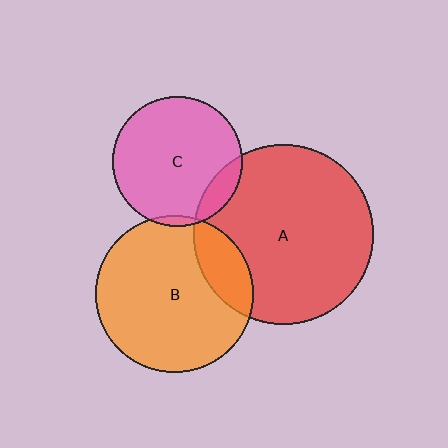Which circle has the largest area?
Circle A (red).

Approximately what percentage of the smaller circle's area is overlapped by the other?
Approximately 20%.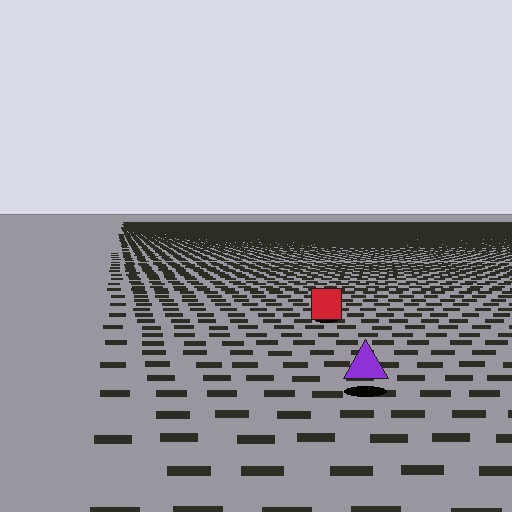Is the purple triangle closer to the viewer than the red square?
Yes. The purple triangle is closer — you can tell from the texture gradient: the ground texture is coarser near it.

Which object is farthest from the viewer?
The red square is farthest from the viewer. It appears smaller and the ground texture around it is denser.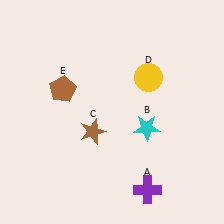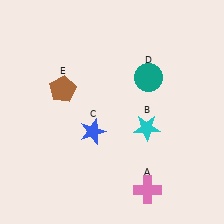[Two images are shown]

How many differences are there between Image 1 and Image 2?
There are 3 differences between the two images.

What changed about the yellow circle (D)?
In Image 1, D is yellow. In Image 2, it changed to teal.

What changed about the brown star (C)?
In Image 1, C is brown. In Image 2, it changed to blue.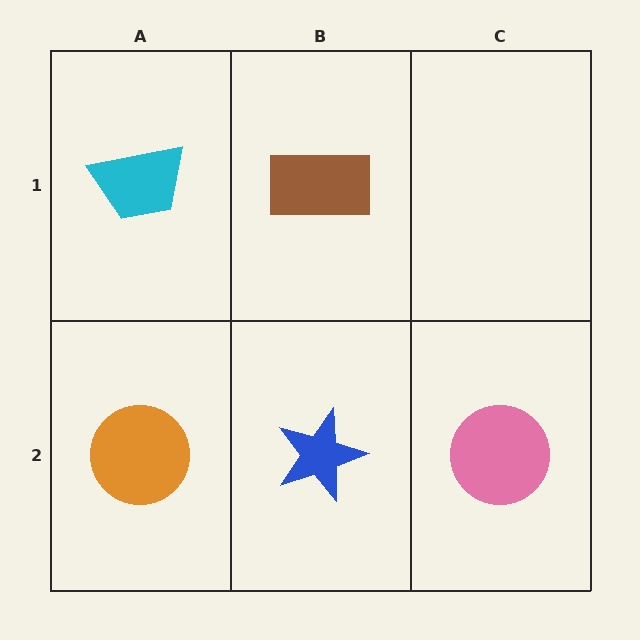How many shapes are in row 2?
3 shapes.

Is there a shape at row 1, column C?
No, that cell is empty.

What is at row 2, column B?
A blue star.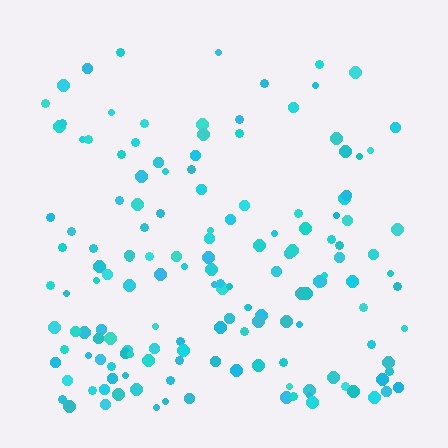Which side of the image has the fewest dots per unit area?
The top.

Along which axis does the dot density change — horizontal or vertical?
Vertical.